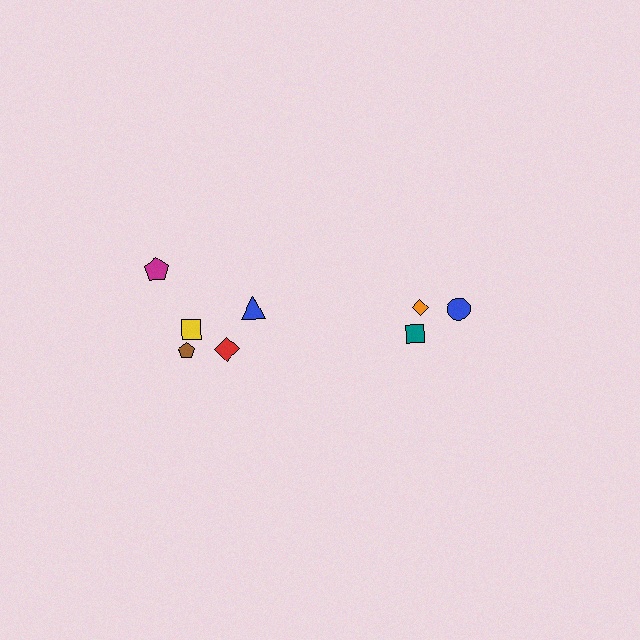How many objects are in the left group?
There are 5 objects.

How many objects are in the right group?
There are 3 objects.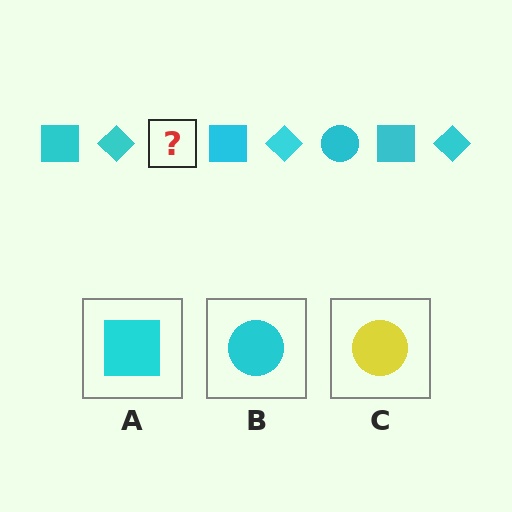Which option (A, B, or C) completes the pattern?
B.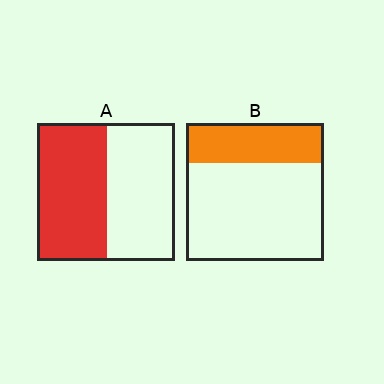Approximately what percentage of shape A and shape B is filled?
A is approximately 50% and B is approximately 30%.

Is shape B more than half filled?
No.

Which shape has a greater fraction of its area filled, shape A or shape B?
Shape A.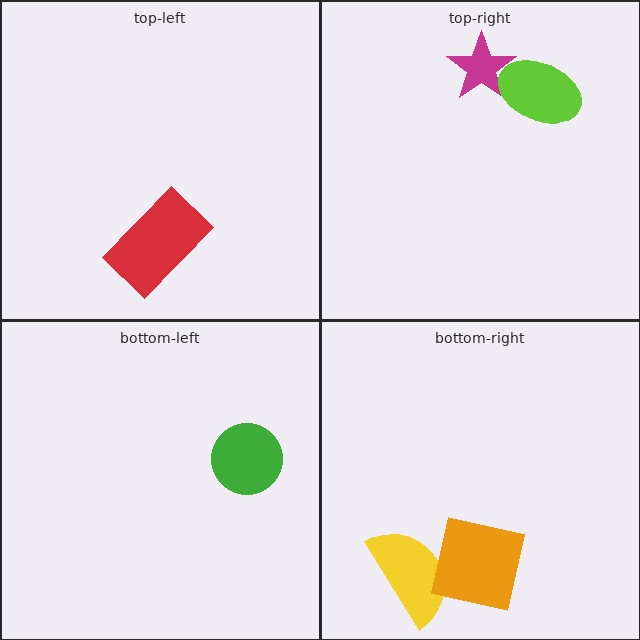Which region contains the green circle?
The bottom-left region.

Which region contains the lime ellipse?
The top-right region.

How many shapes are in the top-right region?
2.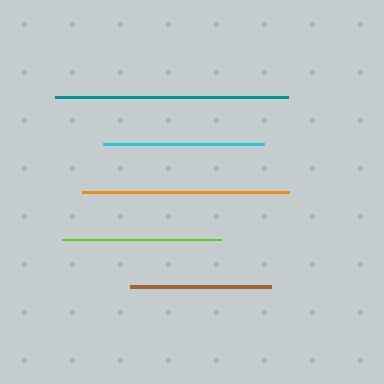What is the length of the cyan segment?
The cyan segment is approximately 160 pixels long.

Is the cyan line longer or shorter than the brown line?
The cyan line is longer than the brown line.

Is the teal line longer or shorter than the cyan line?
The teal line is longer than the cyan line.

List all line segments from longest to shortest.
From longest to shortest: teal, orange, cyan, lime, brown.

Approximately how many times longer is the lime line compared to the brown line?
The lime line is approximately 1.1 times the length of the brown line.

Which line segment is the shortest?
The brown line is the shortest at approximately 141 pixels.